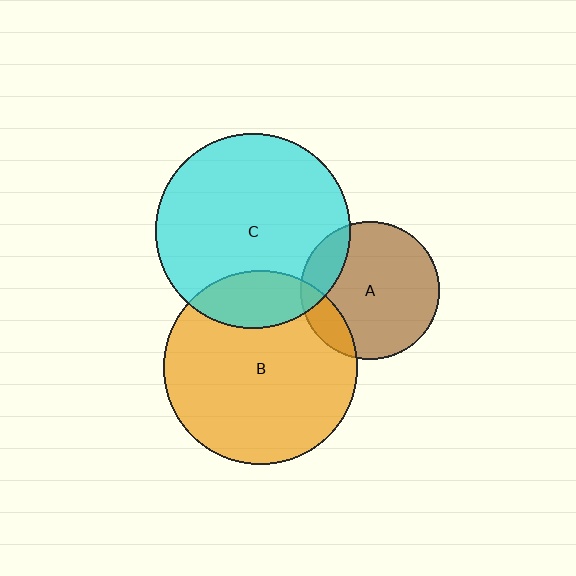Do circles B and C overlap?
Yes.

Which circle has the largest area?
Circle C (cyan).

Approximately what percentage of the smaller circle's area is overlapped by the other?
Approximately 20%.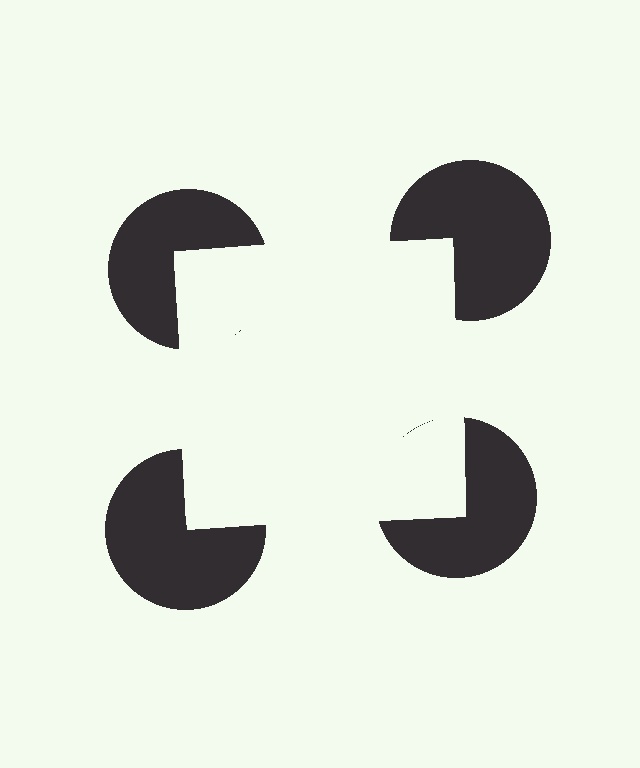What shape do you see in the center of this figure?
An illusory square — its edges are inferred from the aligned wedge cuts in the pac-man discs, not physically drawn.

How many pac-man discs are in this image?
There are 4 — one at each vertex of the illusory square.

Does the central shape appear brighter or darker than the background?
It typically appears slightly brighter than the background, even though no actual brightness change is drawn.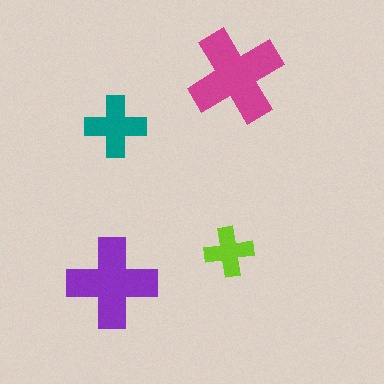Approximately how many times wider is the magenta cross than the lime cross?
About 2 times wider.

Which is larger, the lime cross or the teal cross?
The teal one.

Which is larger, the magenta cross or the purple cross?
The magenta one.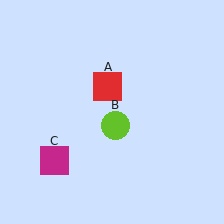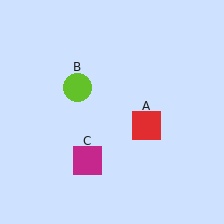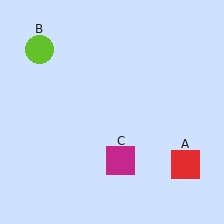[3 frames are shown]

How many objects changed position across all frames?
3 objects changed position: red square (object A), lime circle (object B), magenta square (object C).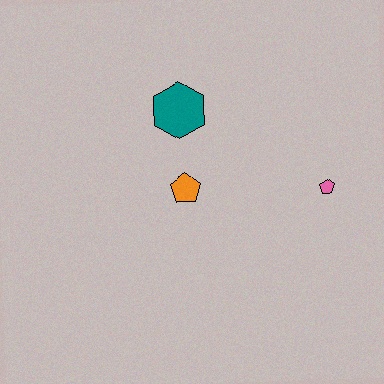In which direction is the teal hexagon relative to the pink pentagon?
The teal hexagon is to the left of the pink pentagon.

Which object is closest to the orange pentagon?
The teal hexagon is closest to the orange pentagon.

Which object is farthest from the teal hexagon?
The pink pentagon is farthest from the teal hexagon.